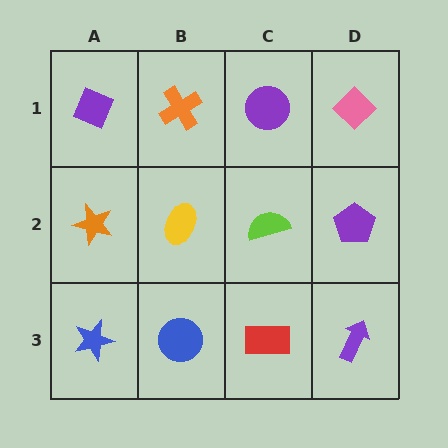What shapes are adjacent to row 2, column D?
A pink diamond (row 1, column D), a purple arrow (row 3, column D), a lime semicircle (row 2, column C).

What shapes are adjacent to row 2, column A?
A purple diamond (row 1, column A), a blue star (row 3, column A), a yellow ellipse (row 2, column B).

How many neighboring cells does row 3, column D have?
2.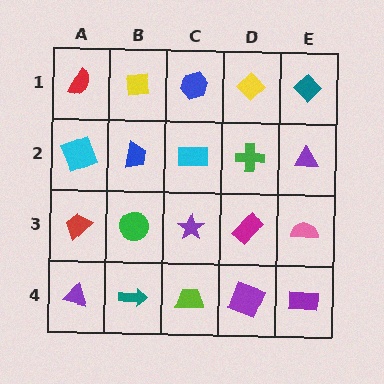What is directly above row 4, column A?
A red trapezoid.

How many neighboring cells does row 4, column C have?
3.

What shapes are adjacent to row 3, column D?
A green cross (row 2, column D), a purple square (row 4, column D), a purple star (row 3, column C), a pink semicircle (row 3, column E).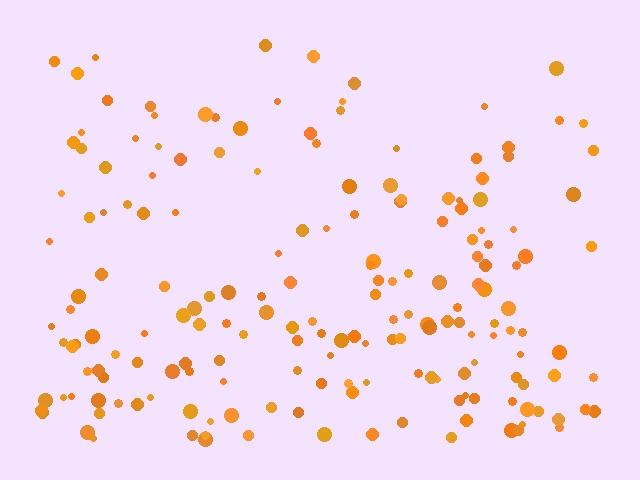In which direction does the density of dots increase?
From top to bottom, with the bottom side densest.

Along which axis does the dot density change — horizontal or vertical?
Vertical.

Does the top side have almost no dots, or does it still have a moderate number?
Still a moderate number, just noticeably fewer than the bottom.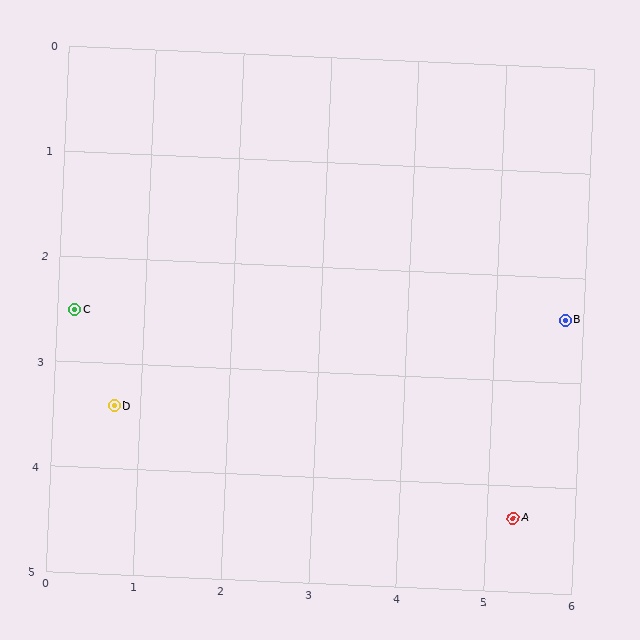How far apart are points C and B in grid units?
Points C and B are about 5.6 grid units apart.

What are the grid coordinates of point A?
Point A is at approximately (5.3, 4.3).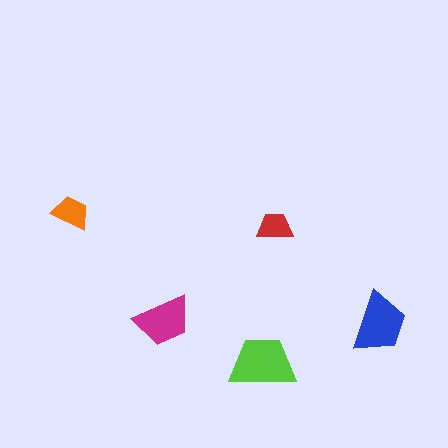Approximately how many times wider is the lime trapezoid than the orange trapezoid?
About 1.5 times wider.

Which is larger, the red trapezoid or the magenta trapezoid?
The magenta one.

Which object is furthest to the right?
The blue trapezoid is rightmost.